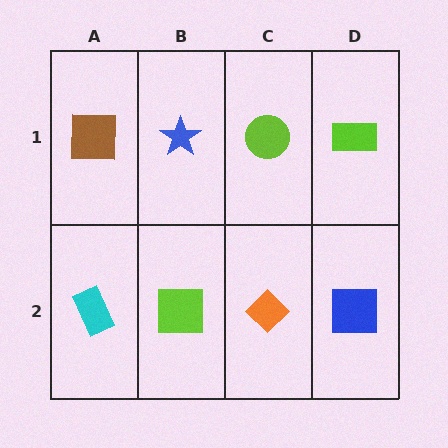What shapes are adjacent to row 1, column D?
A blue square (row 2, column D), a lime circle (row 1, column C).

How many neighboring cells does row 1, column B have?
3.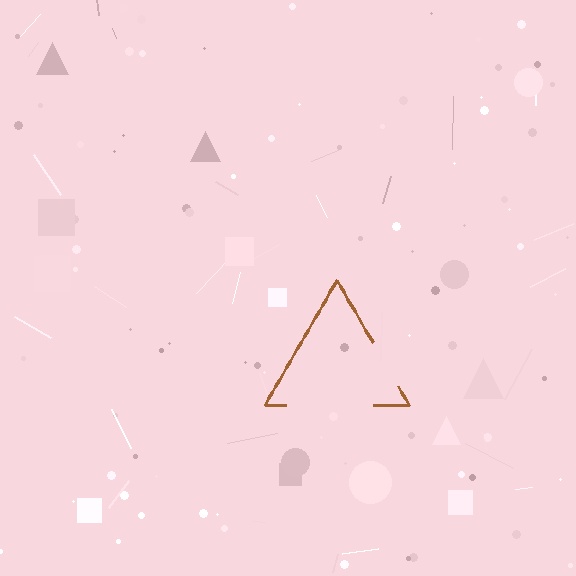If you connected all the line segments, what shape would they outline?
They would outline a triangle.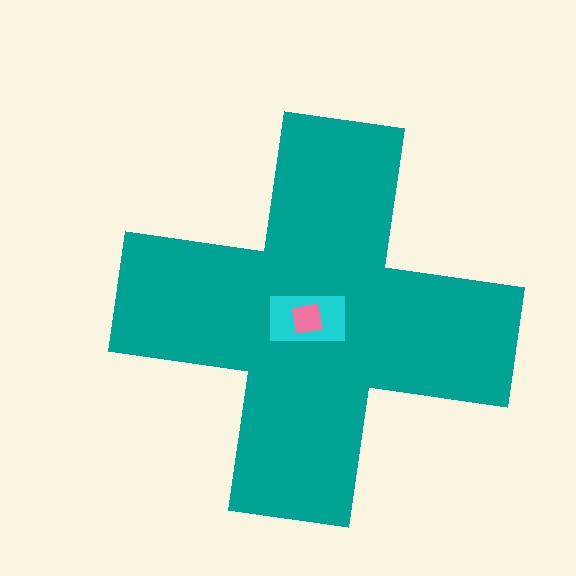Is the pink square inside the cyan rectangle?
Yes.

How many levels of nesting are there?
3.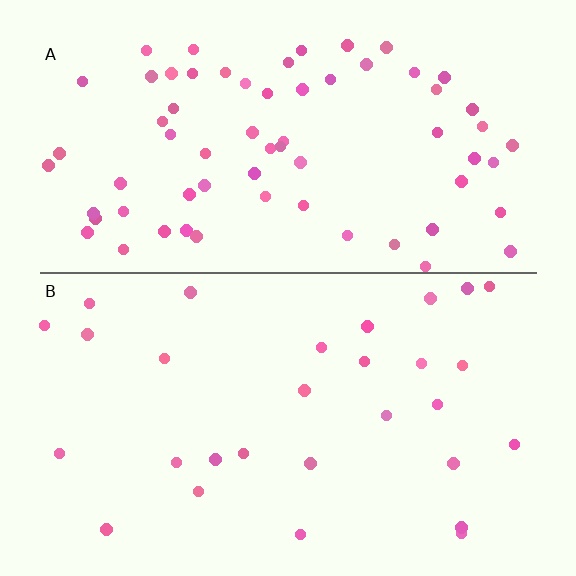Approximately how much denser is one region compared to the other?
Approximately 2.3× — region A over region B.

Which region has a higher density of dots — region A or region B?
A (the top).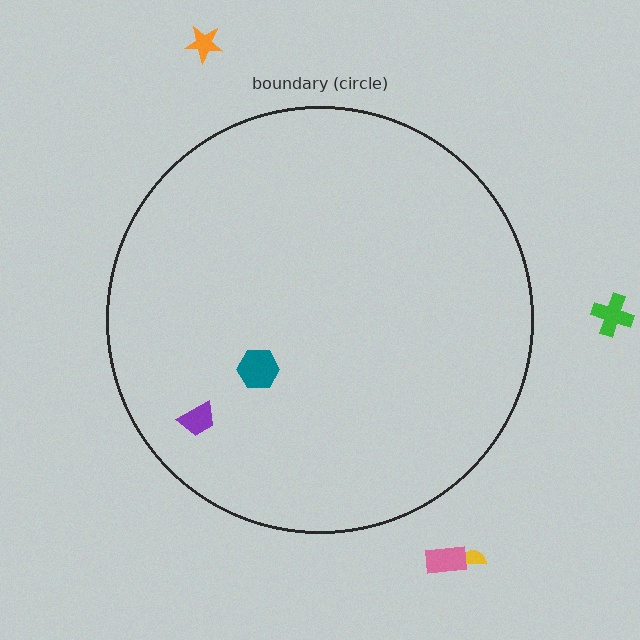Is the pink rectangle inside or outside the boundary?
Outside.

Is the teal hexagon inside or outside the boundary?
Inside.